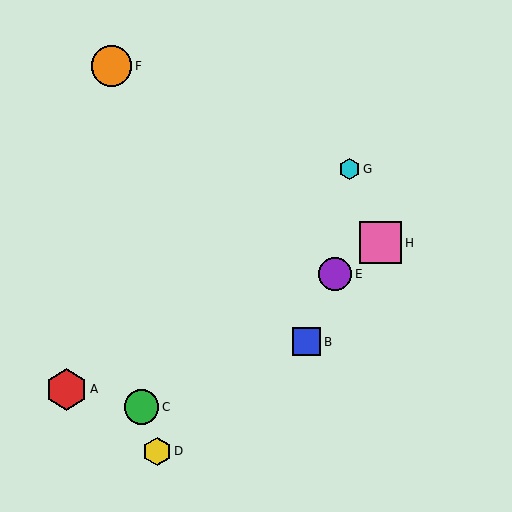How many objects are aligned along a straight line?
3 objects (C, E, H) are aligned along a straight line.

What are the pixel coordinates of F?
Object F is at (112, 66).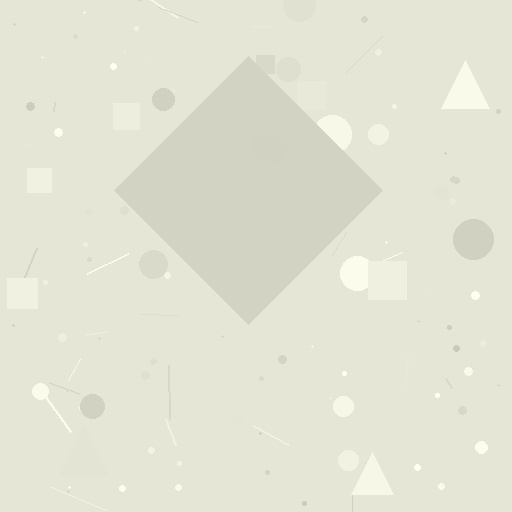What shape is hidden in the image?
A diamond is hidden in the image.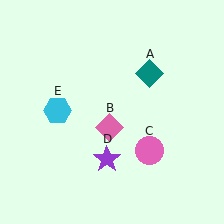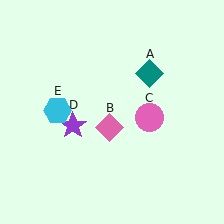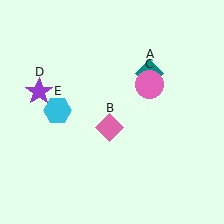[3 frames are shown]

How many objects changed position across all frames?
2 objects changed position: pink circle (object C), purple star (object D).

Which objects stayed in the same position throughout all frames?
Teal diamond (object A) and pink diamond (object B) and cyan hexagon (object E) remained stationary.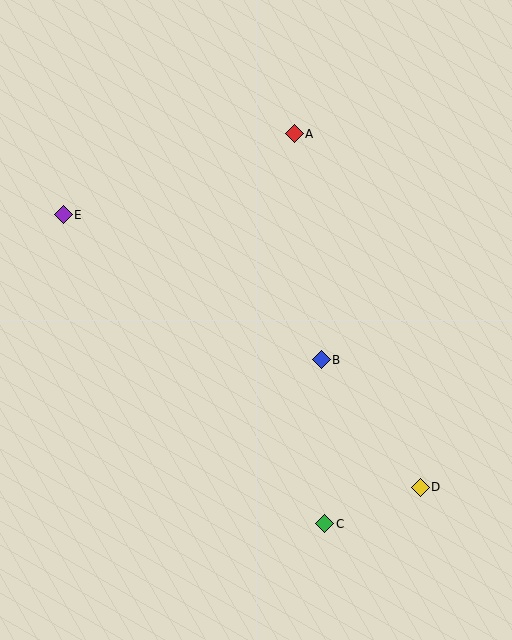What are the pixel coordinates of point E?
Point E is at (63, 215).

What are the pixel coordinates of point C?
Point C is at (325, 524).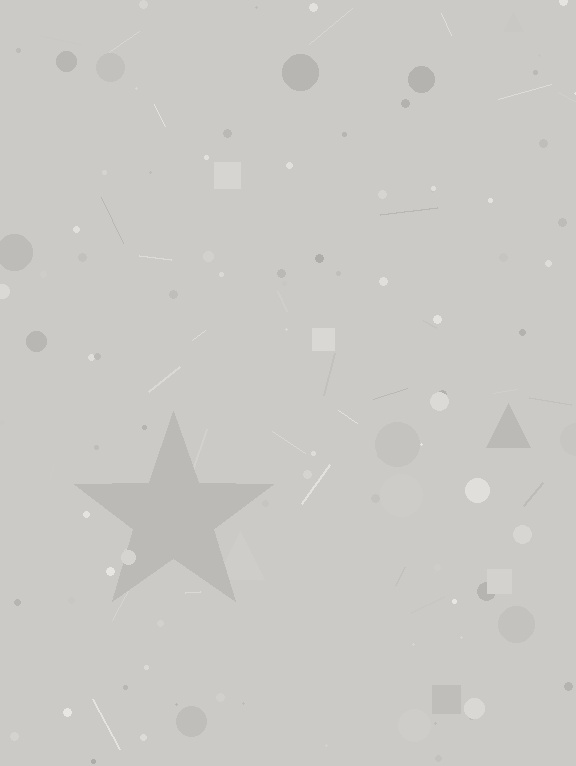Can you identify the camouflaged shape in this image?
The camouflaged shape is a star.